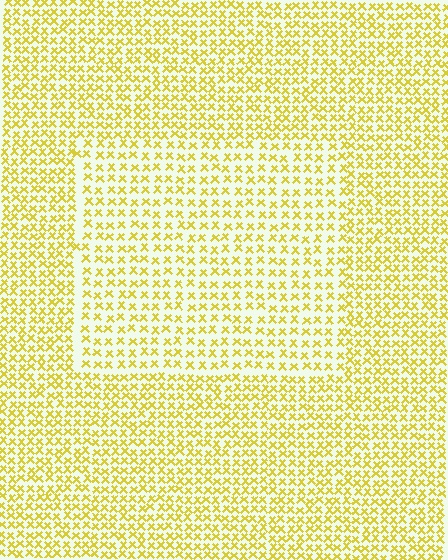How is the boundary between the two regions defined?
The boundary is defined by a change in element density (approximately 1.5x ratio). All elements are the same color, size, and shape.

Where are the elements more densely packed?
The elements are more densely packed outside the rectangle boundary.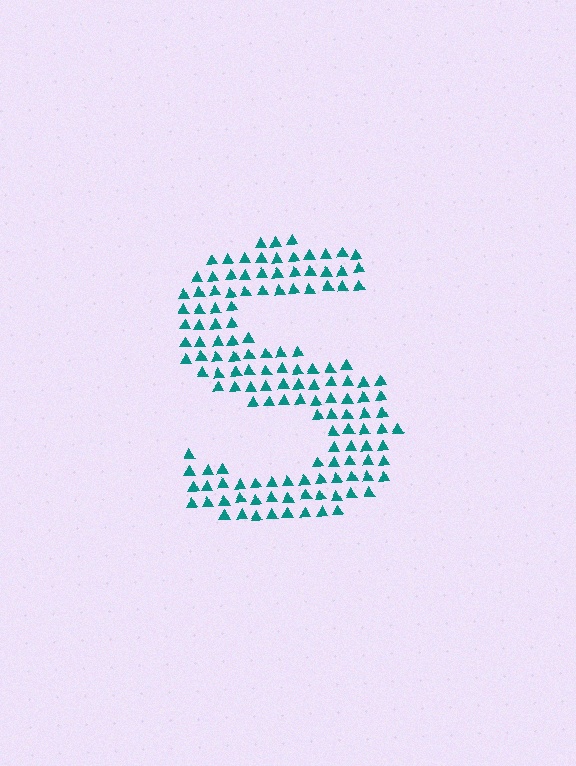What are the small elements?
The small elements are triangles.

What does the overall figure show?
The overall figure shows the letter S.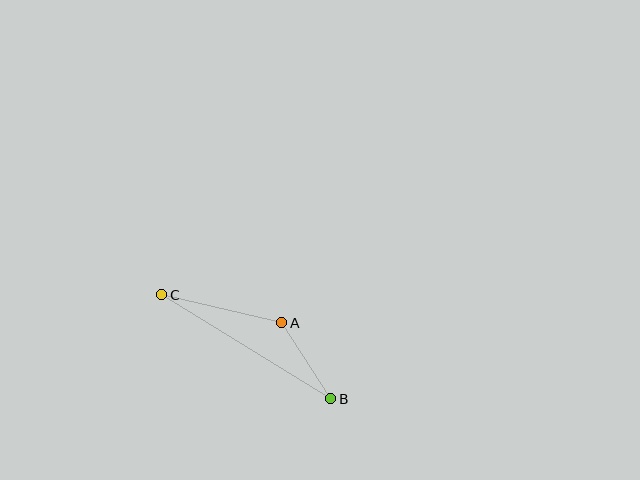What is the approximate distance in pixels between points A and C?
The distance between A and C is approximately 123 pixels.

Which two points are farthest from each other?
Points B and C are farthest from each other.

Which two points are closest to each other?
Points A and B are closest to each other.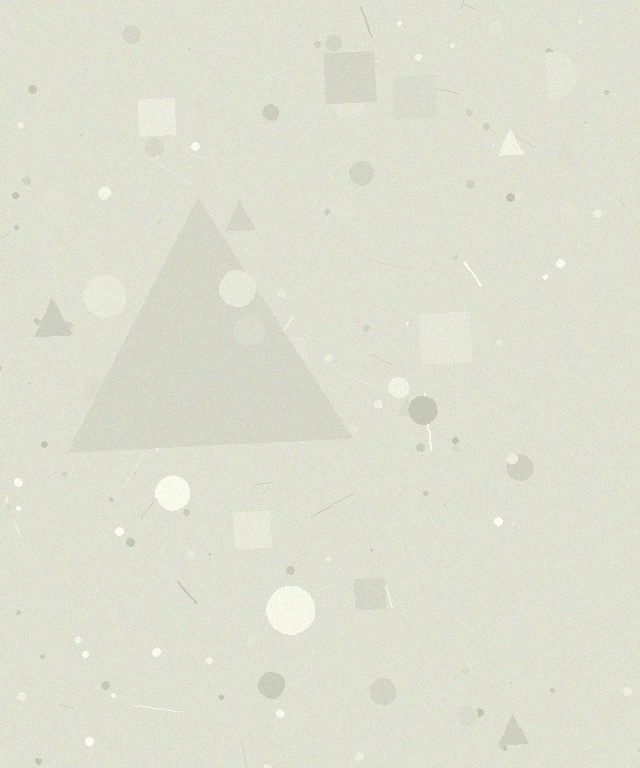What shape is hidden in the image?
A triangle is hidden in the image.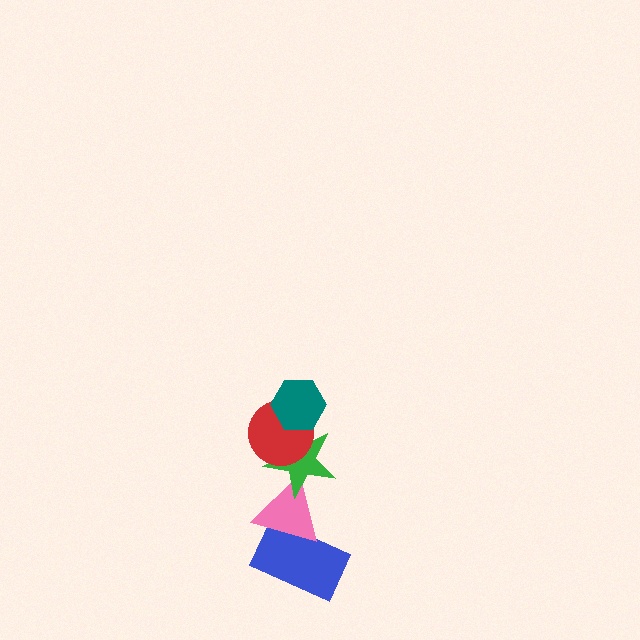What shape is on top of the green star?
The red circle is on top of the green star.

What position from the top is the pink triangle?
The pink triangle is 4th from the top.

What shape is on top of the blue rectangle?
The pink triangle is on top of the blue rectangle.